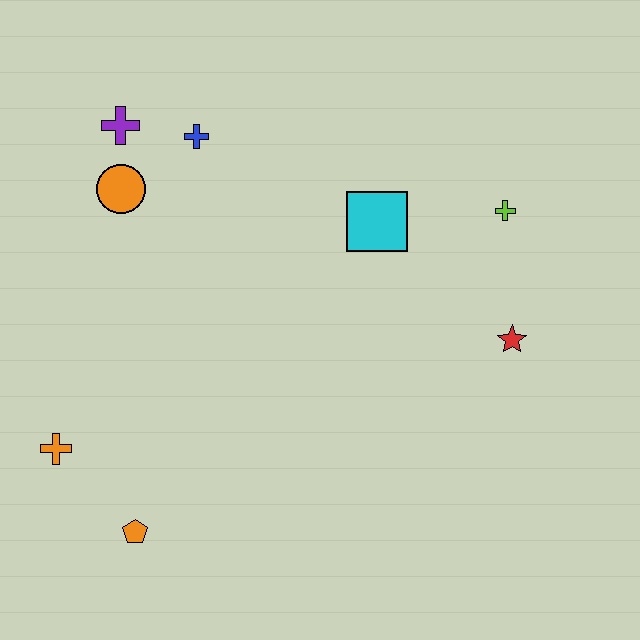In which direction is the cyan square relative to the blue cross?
The cyan square is to the right of the blue cross.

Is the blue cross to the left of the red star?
Yes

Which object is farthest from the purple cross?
The red star is farthest from the purple cross.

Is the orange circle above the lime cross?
Yes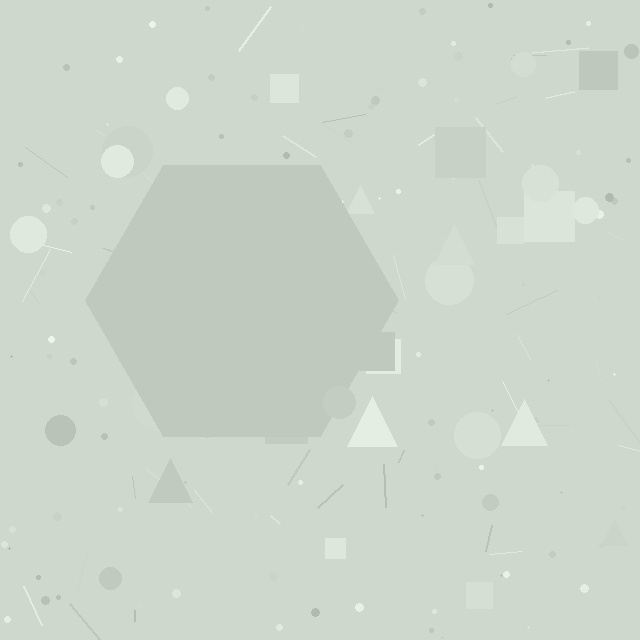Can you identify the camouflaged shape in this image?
The camouflaged shape is a hexagon.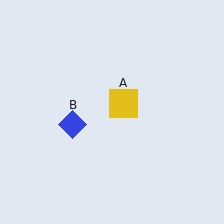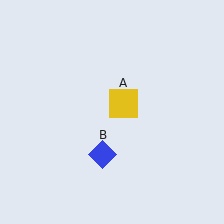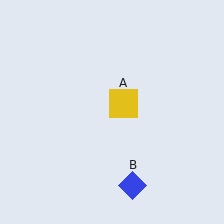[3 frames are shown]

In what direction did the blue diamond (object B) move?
The blue diamond (object B) moved down and to the right.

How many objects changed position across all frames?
1 object changed position: blue diamond (object B).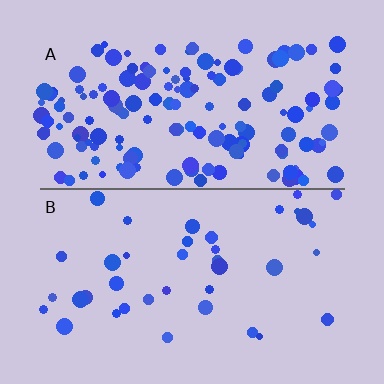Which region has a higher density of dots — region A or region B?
A (the top).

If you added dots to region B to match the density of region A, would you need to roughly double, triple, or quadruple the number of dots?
Approximately quadruple.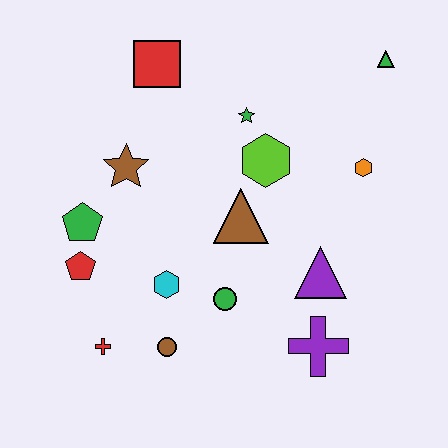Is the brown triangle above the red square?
No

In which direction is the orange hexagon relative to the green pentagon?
The orange hexagon is to the right of the green pentagon.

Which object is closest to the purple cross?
The purple triangle is closest to the purple cross.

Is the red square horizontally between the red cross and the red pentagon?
No